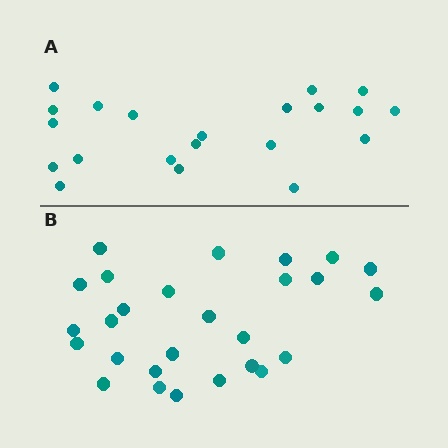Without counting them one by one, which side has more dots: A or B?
Region B (the bottom region) has more dots.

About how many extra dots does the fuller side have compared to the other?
Region B has about 6 more dots than region A.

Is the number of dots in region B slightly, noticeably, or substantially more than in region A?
Region B has noticeably more, but not dramatically so. The ratio is roughly 1.3 to 1.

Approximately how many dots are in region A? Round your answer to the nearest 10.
About 20 dots. (The exact count is 21, which rounds to 20.)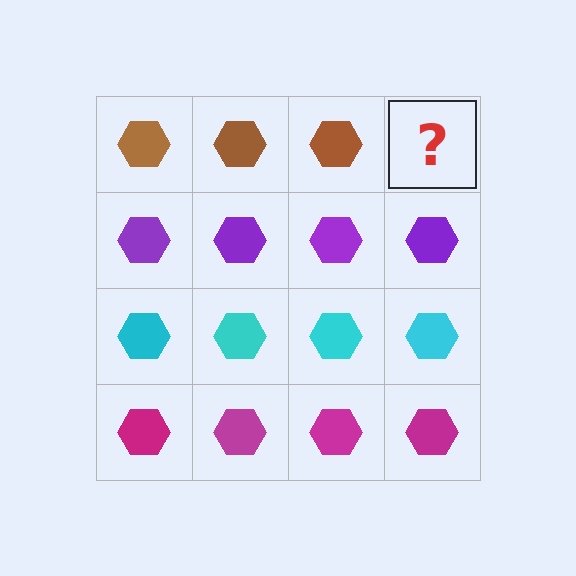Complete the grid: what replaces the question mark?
The question mark should be replaced with a brown hexagon.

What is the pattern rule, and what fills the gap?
The rule is that each row has a consistent color. The gap should be filled with a brown hexagon.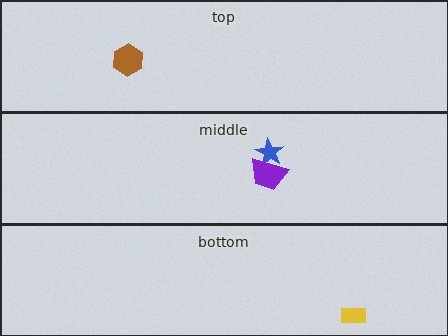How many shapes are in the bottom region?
1.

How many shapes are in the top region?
1.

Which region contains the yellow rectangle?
The bottom region.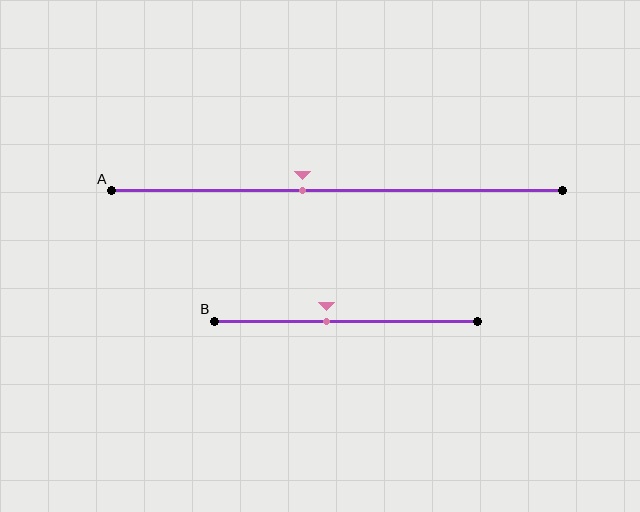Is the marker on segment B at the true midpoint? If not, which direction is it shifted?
No, the marker on segment B is shifted to the left by about 7% of the segment length.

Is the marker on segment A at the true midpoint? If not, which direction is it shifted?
No, the marker on segment A is shifted to the left by about 8% of the segment length.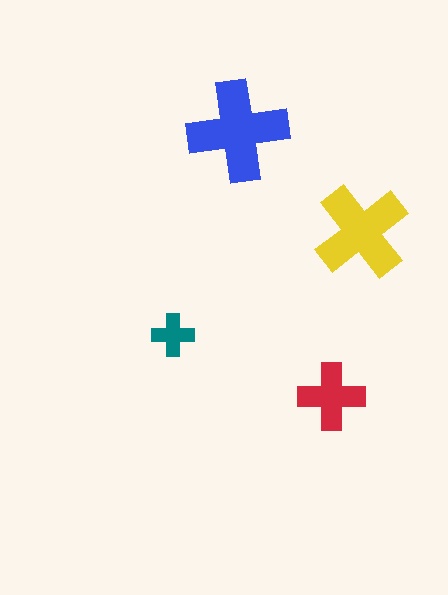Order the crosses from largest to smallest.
the blue one, the yellow one, the red one, the teal one.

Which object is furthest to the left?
The teal cross is leftmost.